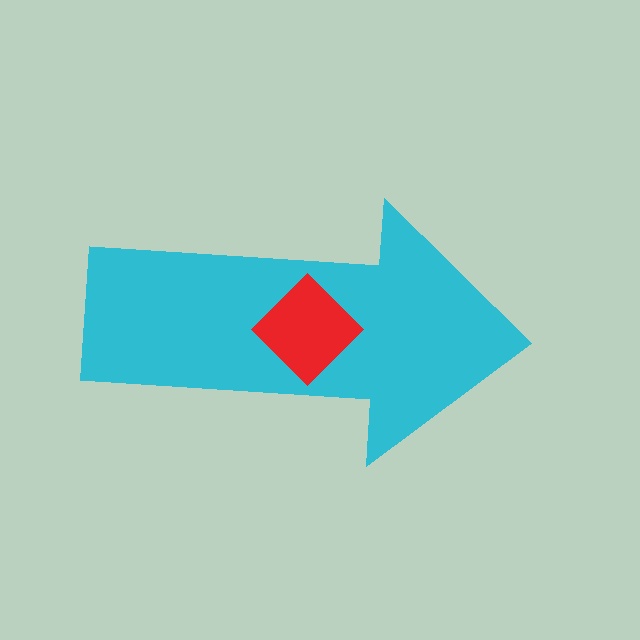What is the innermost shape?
The red diamond.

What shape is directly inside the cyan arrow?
The red diamond.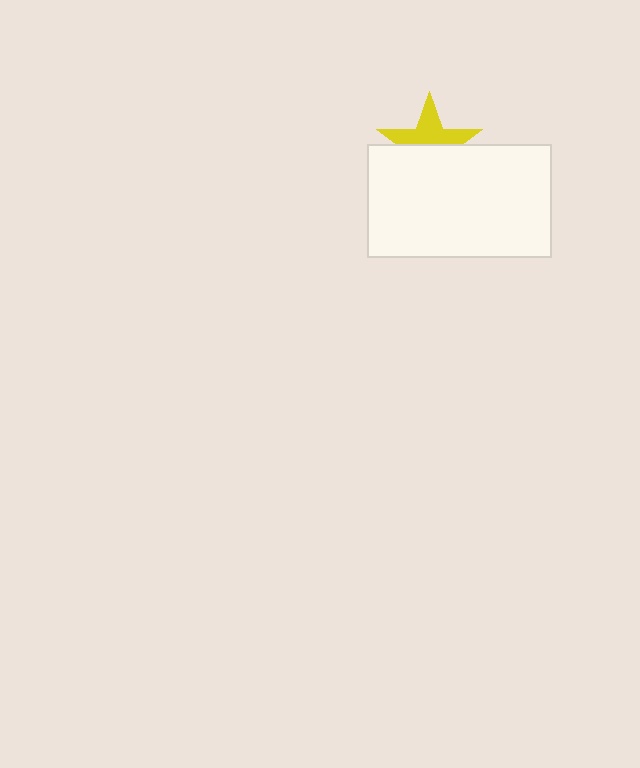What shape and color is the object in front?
The object in front is a white rectangle.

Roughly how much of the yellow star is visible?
About half of it is visible (roughly 48%).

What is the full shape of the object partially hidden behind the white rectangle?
The partially hidden object is a yellow star.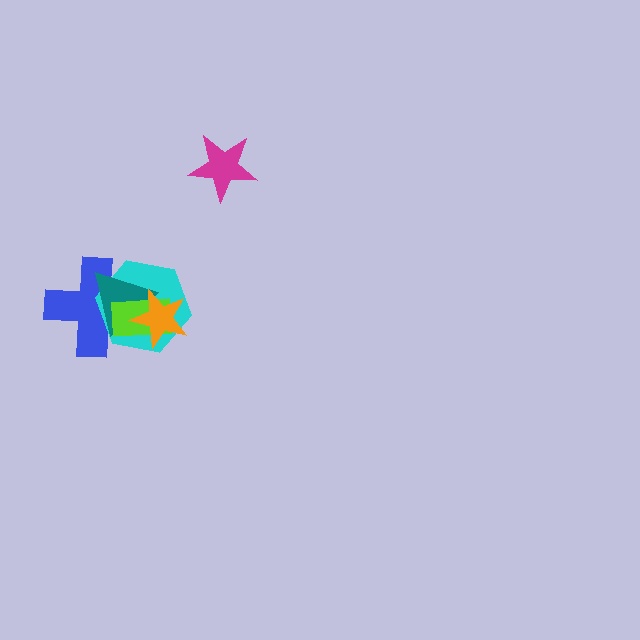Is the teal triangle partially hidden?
Yes, it is partially covered by another shape.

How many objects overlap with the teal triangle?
4 objects overlap with the teal triangle.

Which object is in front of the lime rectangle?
The orange star is in front of the lime rectangle.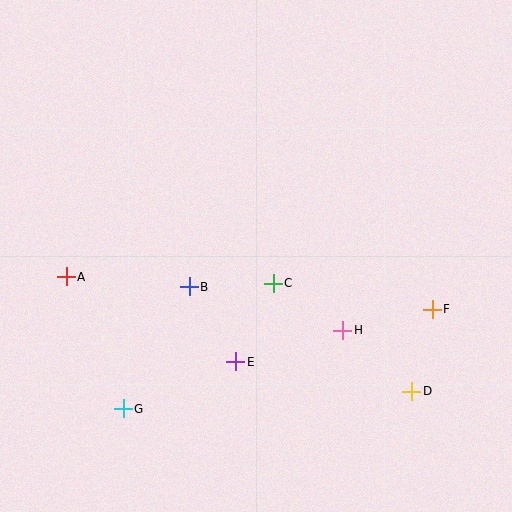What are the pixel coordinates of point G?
Point G is at (123, 409).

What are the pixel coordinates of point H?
Point H is at (343, 330).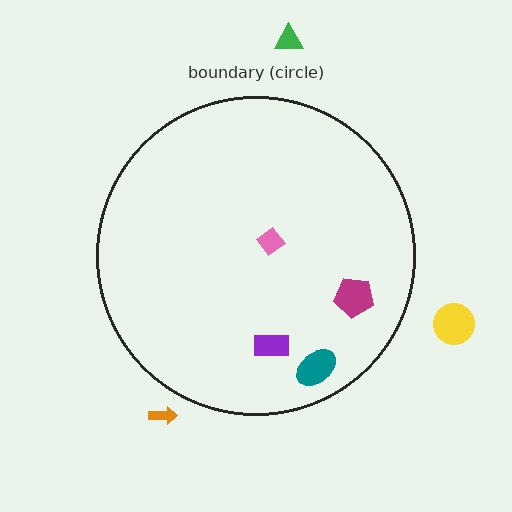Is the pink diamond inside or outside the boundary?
Inside.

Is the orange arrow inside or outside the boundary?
Outside.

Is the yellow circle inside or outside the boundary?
Outside.